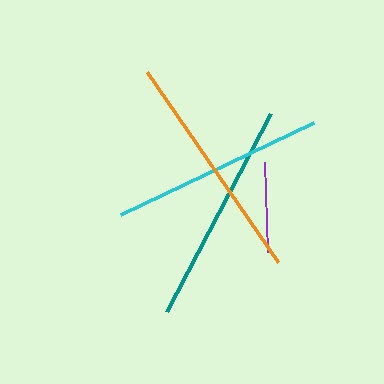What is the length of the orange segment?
The orange segment is approximately 231 pixels long.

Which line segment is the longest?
The orange line is the longest at approximately 231 pixels.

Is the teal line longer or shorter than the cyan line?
The teal line is longer than the cyan line.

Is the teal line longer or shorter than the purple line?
The teal line is longer than the purple line.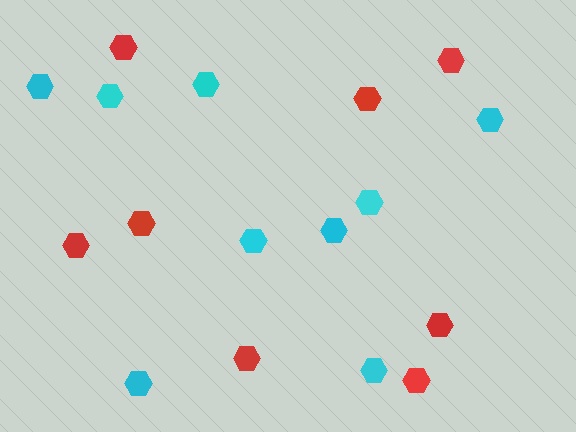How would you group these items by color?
There are 2 groups: one group of red hexagons (8) and one group of cyan hexagons (9).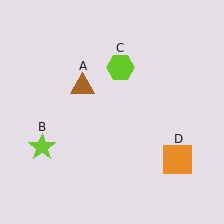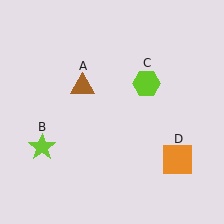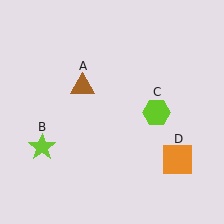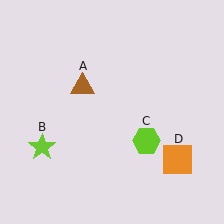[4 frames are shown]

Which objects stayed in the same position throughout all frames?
Brown triangle (object A) and lime star (object B) and orange square (object D) remained stationary.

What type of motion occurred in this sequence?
The lime hexagon (object C) rotated clockwise around the center of the scene.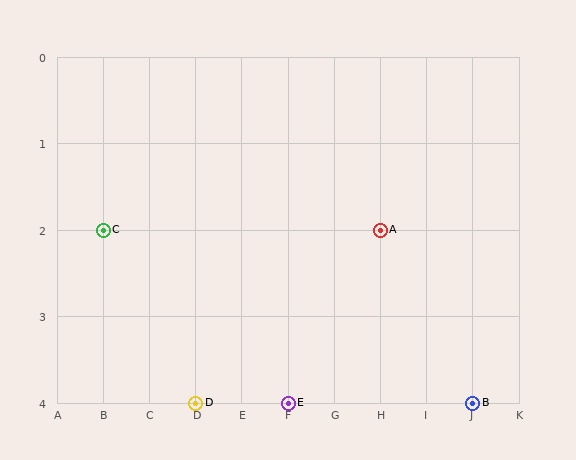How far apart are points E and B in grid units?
Points E and B are 4 columns apart.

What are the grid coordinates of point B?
Point B is at grid coordinates (J, 4).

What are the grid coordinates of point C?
Point C is at grid coordinates (B, 2).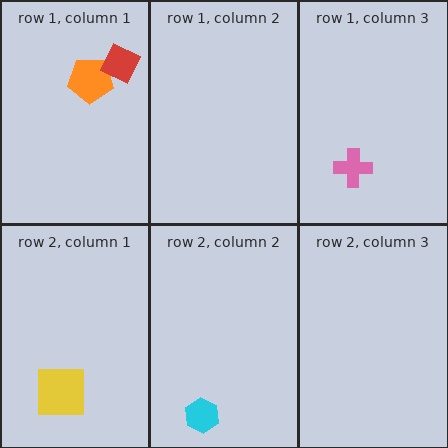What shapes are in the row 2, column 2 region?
The cyan hexagon.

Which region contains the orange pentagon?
The row 1, column 1 region.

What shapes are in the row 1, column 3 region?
The pink cross.